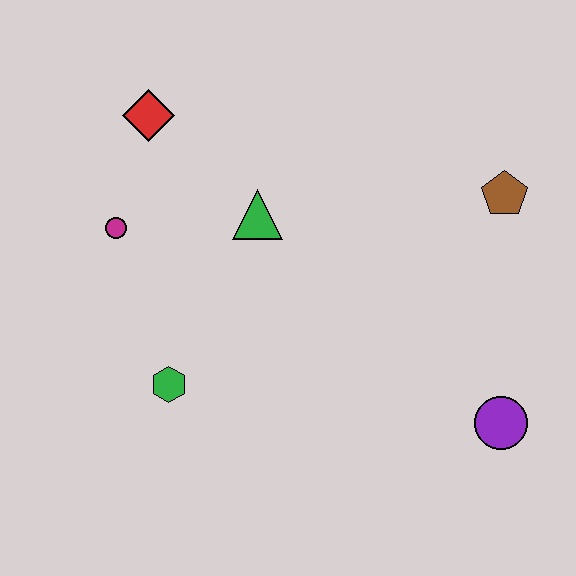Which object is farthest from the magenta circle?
The purple circle is farthest from the magenta circle.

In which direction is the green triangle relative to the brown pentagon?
The green triangle is to the left of the brown pentagon.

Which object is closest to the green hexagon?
The magenta circle is closest to the green hexagon.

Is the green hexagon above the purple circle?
Yes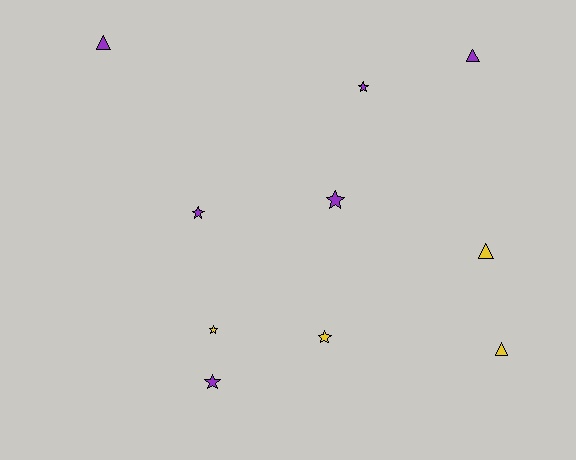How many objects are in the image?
There are 10 objects.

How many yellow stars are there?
There are 2 yellow stars.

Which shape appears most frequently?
Star, with 6 objects.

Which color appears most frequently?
Purple, with 6 objects.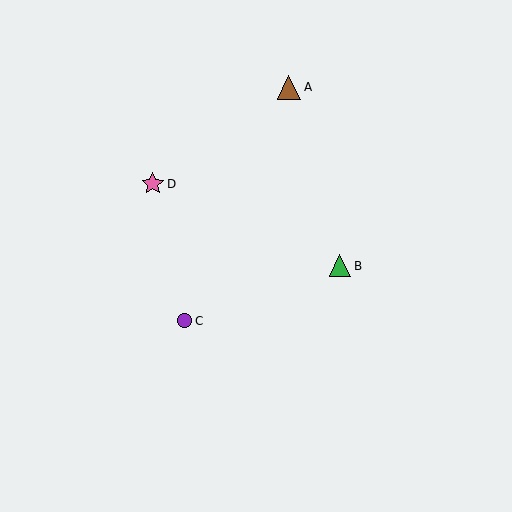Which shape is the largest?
The brown triangle (labeled A) is the largest.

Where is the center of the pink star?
The center of the pink star is at (153, 184).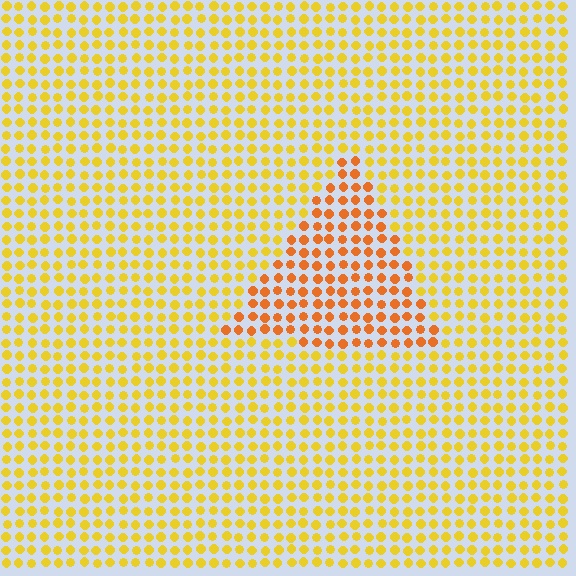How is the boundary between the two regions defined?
The boundary is defined purely by a slight shift in hue (about 29 degrees). Spacing, size, and orientation are identical on both sides.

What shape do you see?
I see a triangle.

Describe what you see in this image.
The image is filled with small yellow elements in a uniform arrangement. A triangle-shaped region is visible where the elements are tinted to a slightly different hue, forming a subtle color boundary.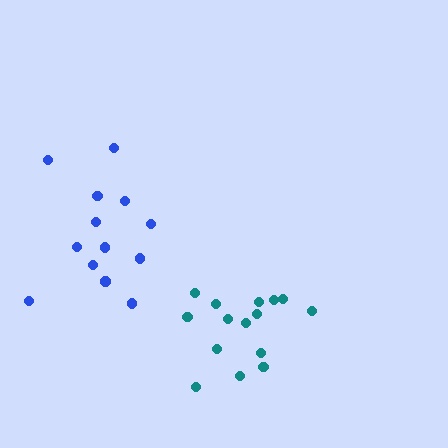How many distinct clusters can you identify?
There are 2 distinct clusters.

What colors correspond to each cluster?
The clusters are colored: teal, blue.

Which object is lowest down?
The teal cluster is bottommost.